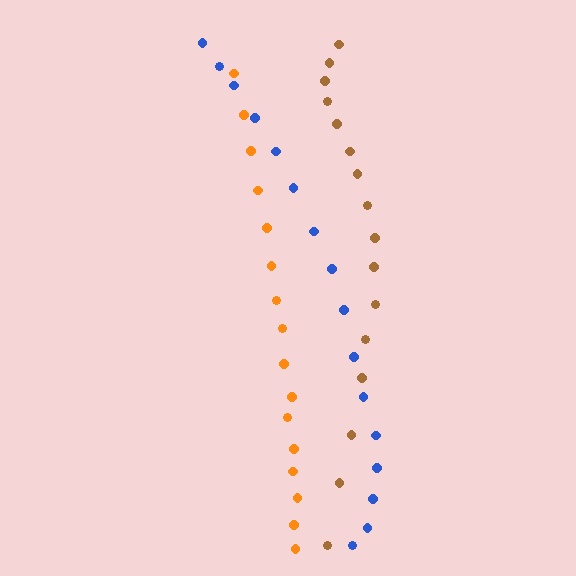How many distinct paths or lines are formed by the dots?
There are 3 distinct paths.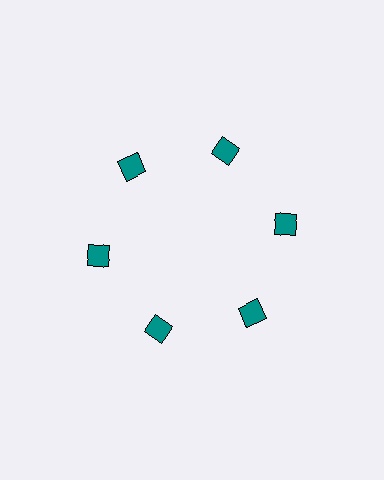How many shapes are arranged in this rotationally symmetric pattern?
There are 6 shapes, arranged in 6 groups of 1.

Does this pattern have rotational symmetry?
Yes, this pattern has 6-fold rotational symmetry. It looks the same after rotating 60 degrees around the center.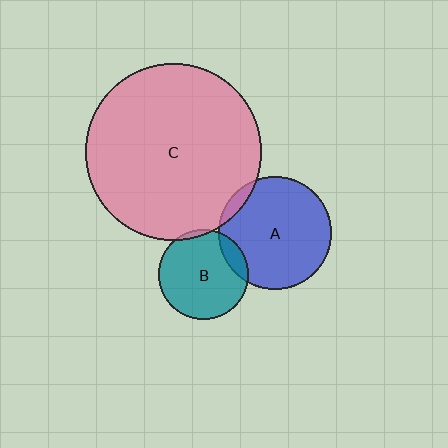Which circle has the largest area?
Circle C (pink).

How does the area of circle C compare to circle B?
Approximately 3.9 times.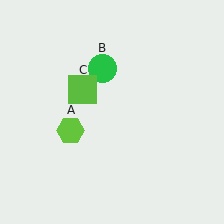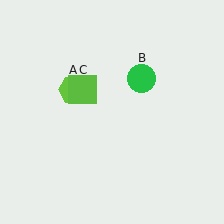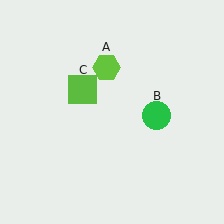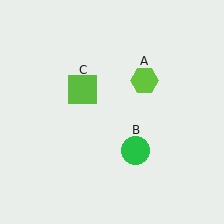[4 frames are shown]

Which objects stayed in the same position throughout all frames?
Lime square (object C) remained stationary.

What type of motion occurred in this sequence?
The lime hexagon (object A), green circle (object B) rotated clockwise around the center of the scene.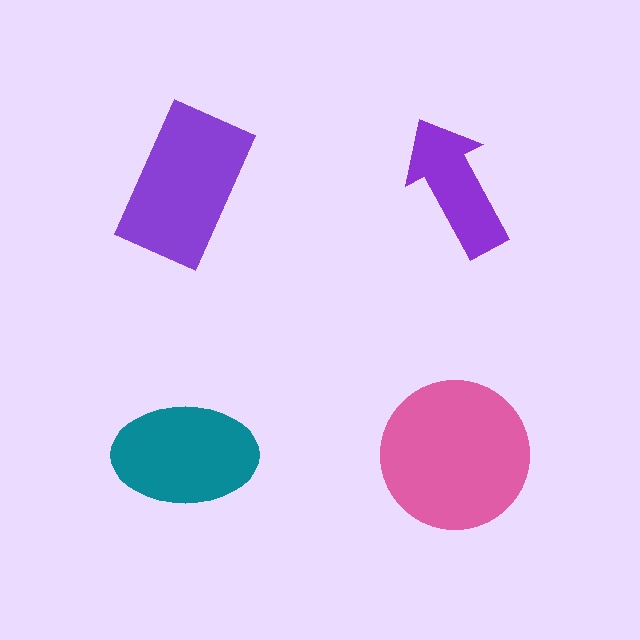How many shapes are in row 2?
2 shapes.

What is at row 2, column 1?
A teal ellipse.